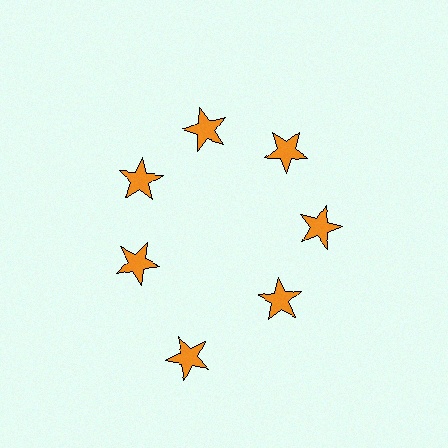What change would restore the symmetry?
The symmetry would be restored by moving it inward, back onto the ring so that all 7 stars sit at equal angles and equal distance from the center.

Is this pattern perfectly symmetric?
No. The 7 orange stars are arranged in a ring, but one element near the 6 o'clock position is pushed outward from the center, breaking the 7-fold rotational symmetry.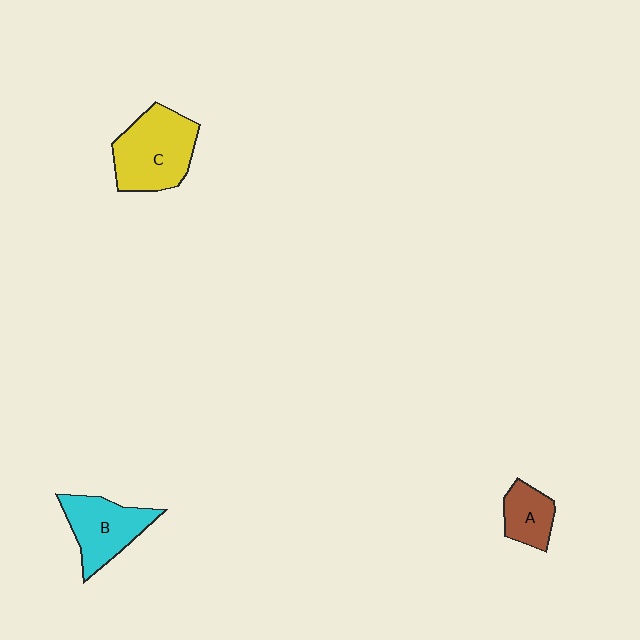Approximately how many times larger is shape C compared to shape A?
Approximately 2.1 times.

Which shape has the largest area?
Shape C (yellow).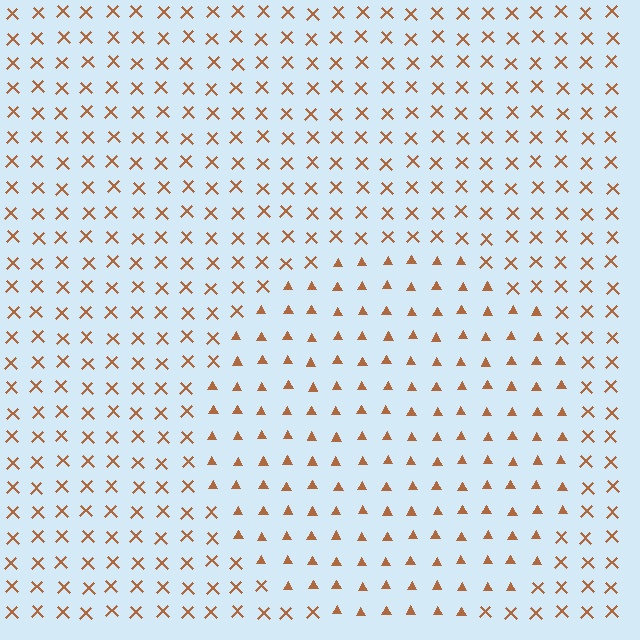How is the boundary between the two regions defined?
The boundary is defined by a change in element shape: triangles inside vs. X marks outside. All elements share the same color and spacing.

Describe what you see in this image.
The image is filled with small brown elements arranged in a uniform grid. A circle-shaped region contains triangles, while the surrounding area contains X marks. The boundary is defined purely by the change in element shape.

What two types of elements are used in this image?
The image uses triangles inside the circle region and X marks outside it.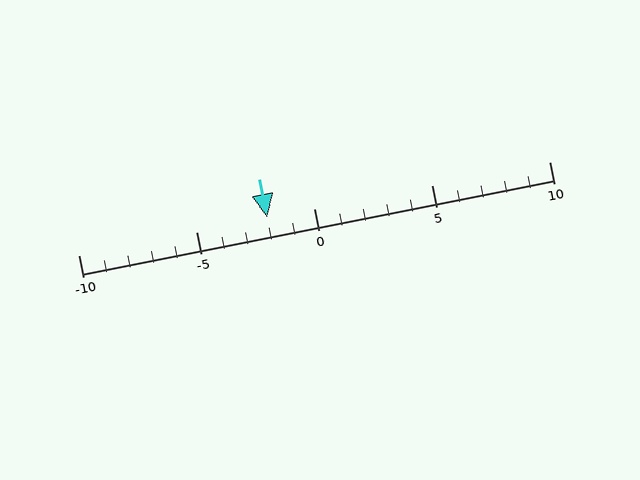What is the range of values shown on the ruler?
The ruler shows values from -10 to 10.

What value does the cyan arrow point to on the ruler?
The cyan arrow points to approximately -2.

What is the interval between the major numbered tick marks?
The major tick marks are spaced 5 units apart.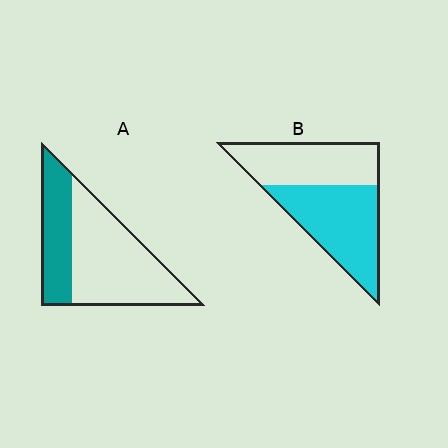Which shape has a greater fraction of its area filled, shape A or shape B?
Shape B.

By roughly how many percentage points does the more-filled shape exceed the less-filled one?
By roughly 20 percentage points (B over A).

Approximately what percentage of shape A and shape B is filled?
A is approximately 35% and B is approximately 55%.